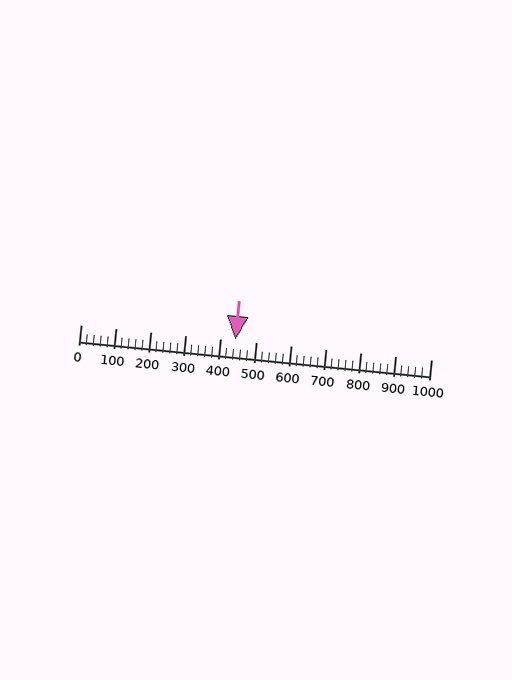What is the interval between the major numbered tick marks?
The major tick marks are spaced 100 units apart.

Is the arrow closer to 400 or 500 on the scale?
The arrow is closer to 400.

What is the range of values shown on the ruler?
The ruler shows values from 0 to 1000.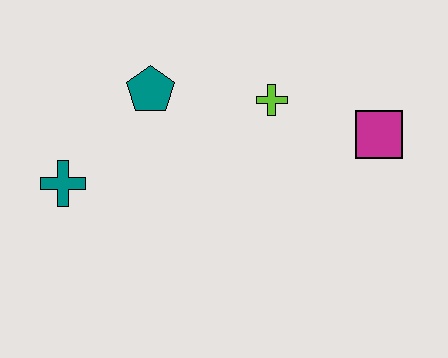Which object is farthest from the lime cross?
The teal cross is farthest from the lime cross.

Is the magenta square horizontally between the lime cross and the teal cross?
No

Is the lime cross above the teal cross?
Yes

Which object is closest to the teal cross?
The teal pentagon is closest to the teal cross.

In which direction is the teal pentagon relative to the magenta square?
The teal pentagon is to the left of the magenta square.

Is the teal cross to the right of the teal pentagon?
No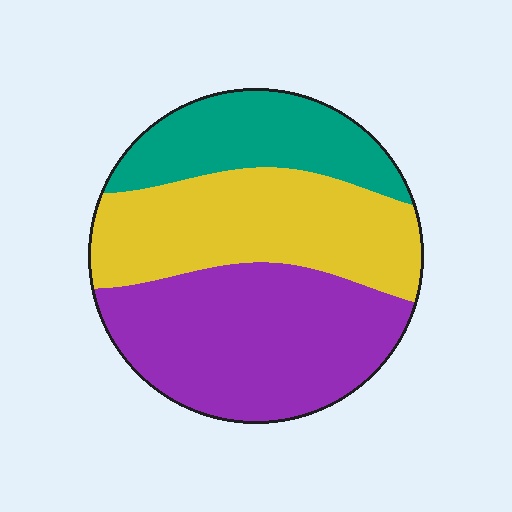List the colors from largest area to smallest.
From largest to smallest: purple, yellow, teal.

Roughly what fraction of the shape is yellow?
Yellow takes up about three eighths (3/8) of the shape.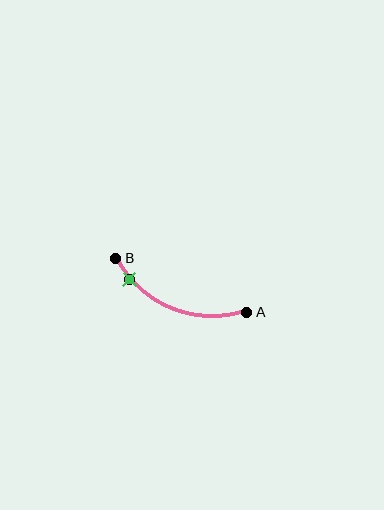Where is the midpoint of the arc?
The arc midpoint is the point on the curve farthest from the straight line joining A and B. It sits below that line.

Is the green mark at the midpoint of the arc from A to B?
No. The green mark lies on the arc but is closer to endpoint B. The arc midpoint would be at the point on the curve equidistant along the arc from both A and B.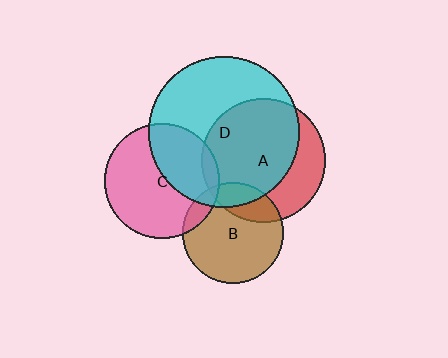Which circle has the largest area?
Circle D (cyan).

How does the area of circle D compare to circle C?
Approximately 1.7 times.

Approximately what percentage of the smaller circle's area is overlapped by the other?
Approximately 15%.